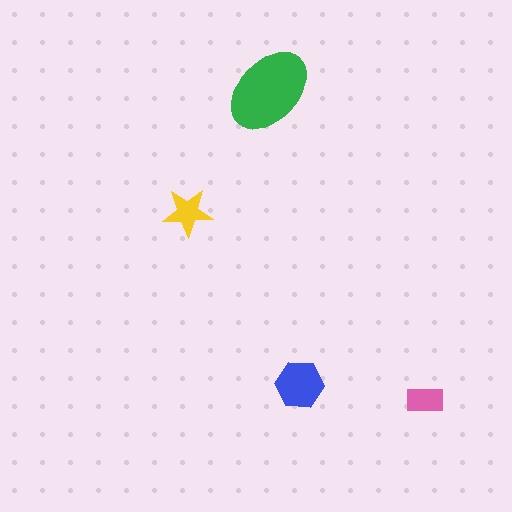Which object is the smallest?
The pink rectangle.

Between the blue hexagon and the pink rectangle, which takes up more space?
The blue hexagon.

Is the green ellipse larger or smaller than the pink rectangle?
Larger.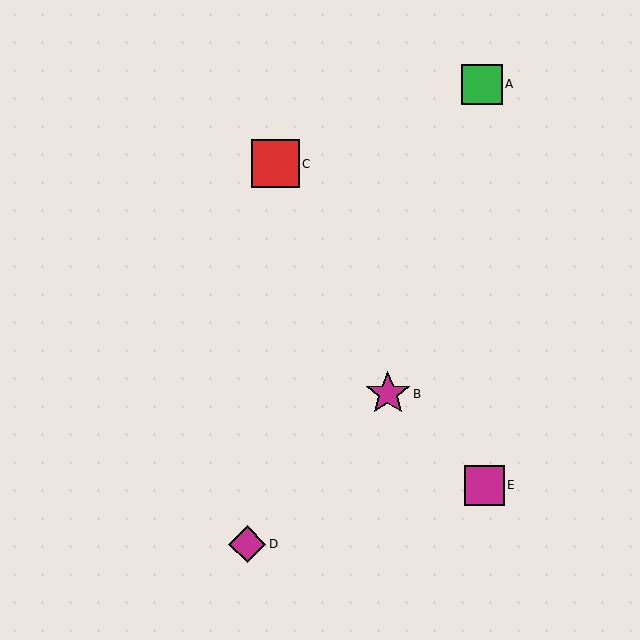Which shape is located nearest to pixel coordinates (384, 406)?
The magenta star (labeled B) at (388, 394) is nearest to that location.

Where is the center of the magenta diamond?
The center of the magenta diamond is at (247, 544).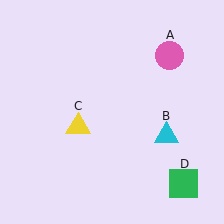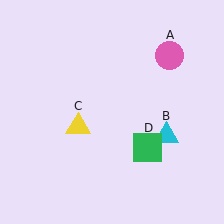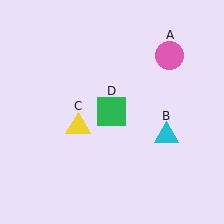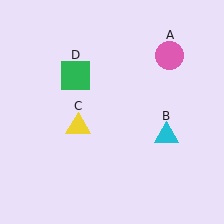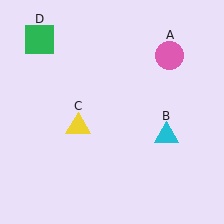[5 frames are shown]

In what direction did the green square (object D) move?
The green square (object D) moved up and to the left.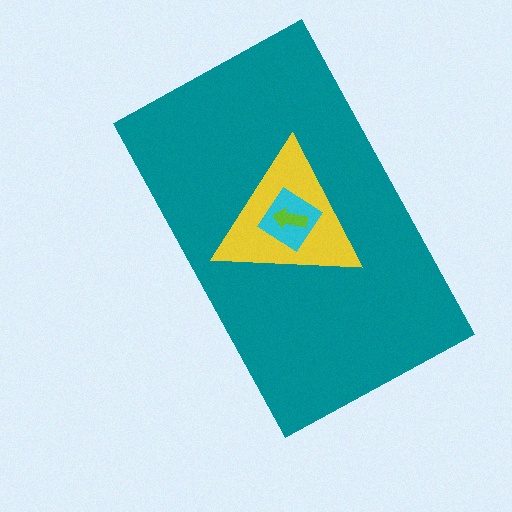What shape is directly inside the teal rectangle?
The yellow triangle.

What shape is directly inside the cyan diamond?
The lime arrow.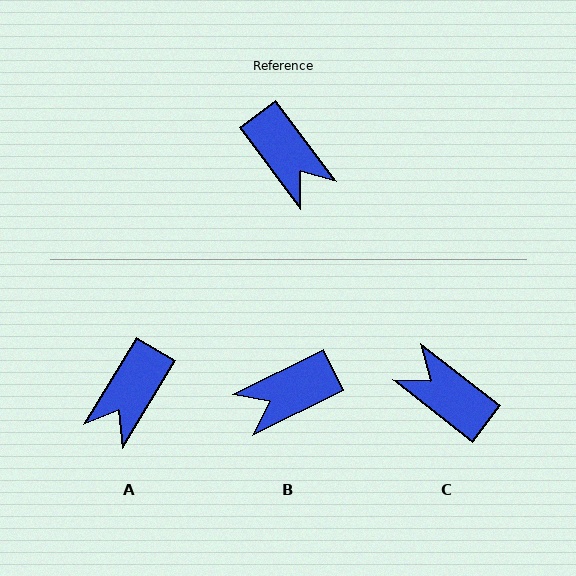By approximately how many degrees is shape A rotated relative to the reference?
Approximately 68 degrees clockwise.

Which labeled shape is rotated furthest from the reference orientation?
C, about 165 degrees away.